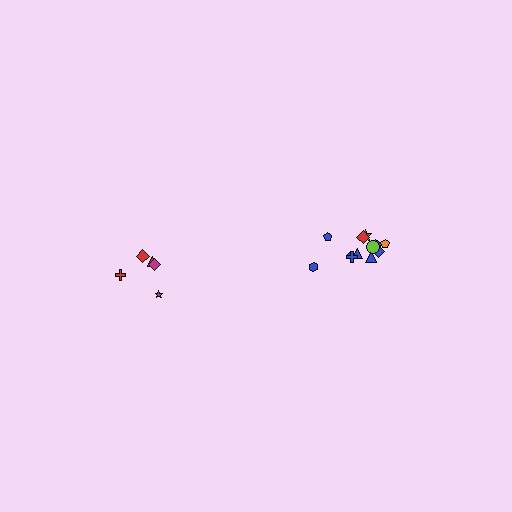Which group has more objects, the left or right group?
The right group.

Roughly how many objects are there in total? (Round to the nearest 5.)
Roughly 15 objects in total.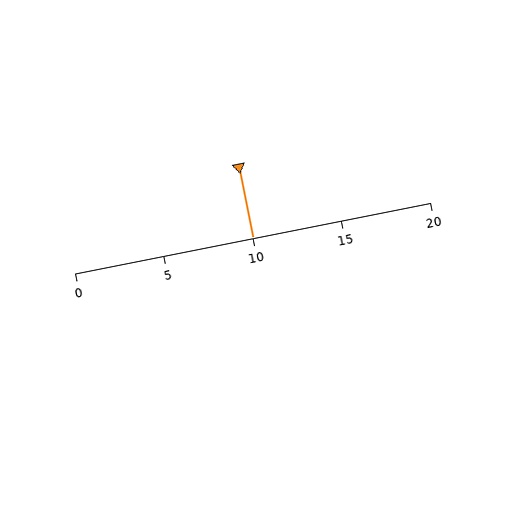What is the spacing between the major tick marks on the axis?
The major ticks are spaced 5 apart.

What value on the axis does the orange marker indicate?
The marker indicates approximately 10.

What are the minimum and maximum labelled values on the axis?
The axis runs from 0 to 20.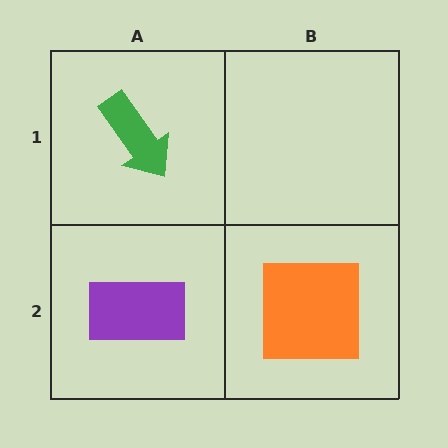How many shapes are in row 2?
2 shapes.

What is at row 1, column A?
A green arrow.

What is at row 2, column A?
A purple rectangle.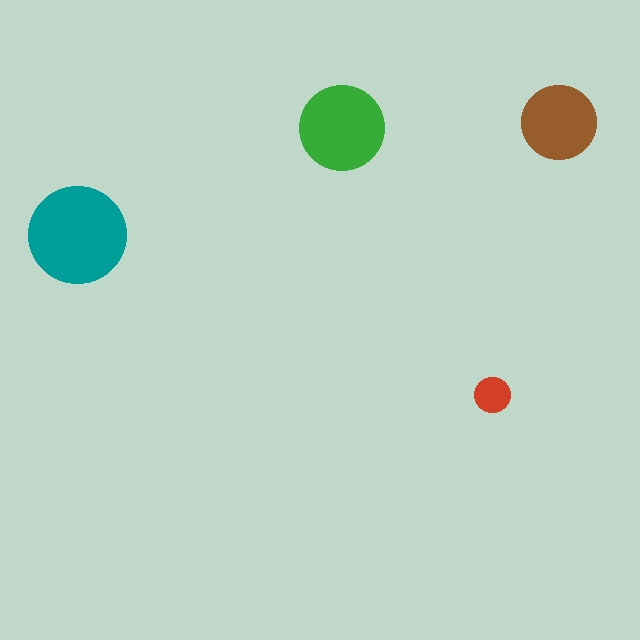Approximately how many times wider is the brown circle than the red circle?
About 2 times wider.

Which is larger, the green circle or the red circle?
The green one.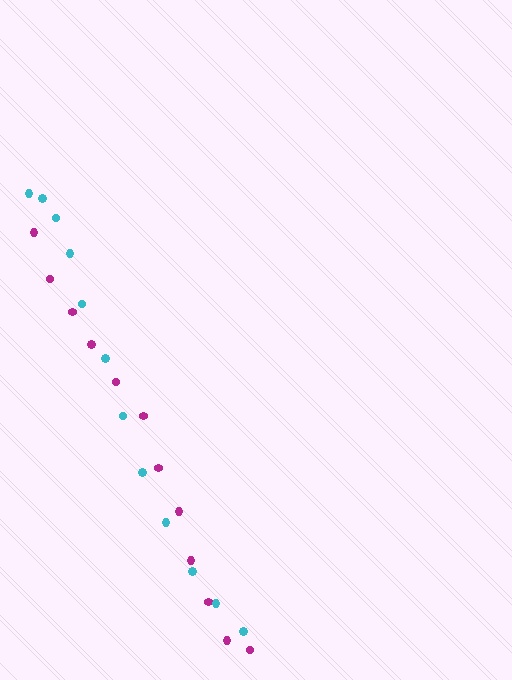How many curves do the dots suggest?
There are 2 distinct paths.